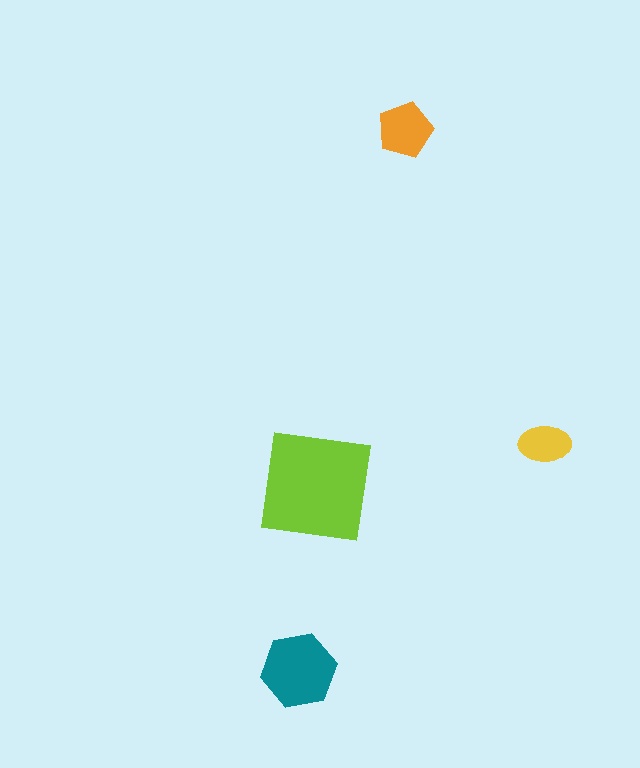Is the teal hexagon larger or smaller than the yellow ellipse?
Larger.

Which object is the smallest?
The yellow ellipse.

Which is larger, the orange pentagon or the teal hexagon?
The teal hexagon.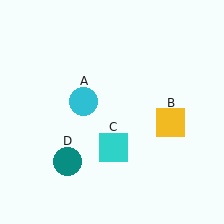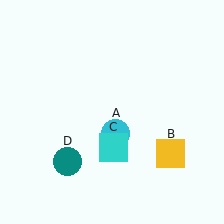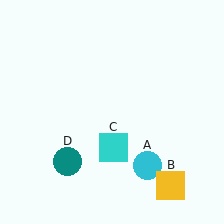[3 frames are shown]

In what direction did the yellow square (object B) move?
The yellow square (object B) moved down.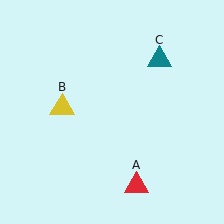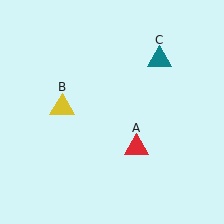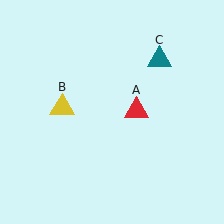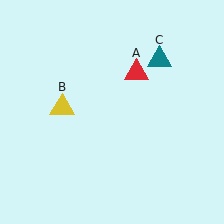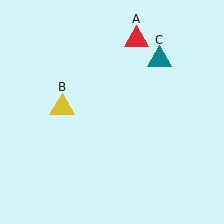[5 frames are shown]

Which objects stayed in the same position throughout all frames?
Yellow triangle (object B) and teal triangle (object C) remained stationary.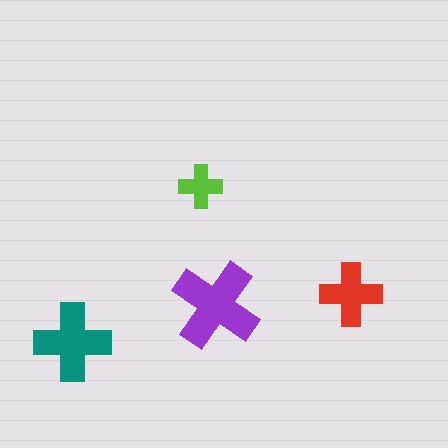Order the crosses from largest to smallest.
the purple one, the teal one, the red one, the lime one.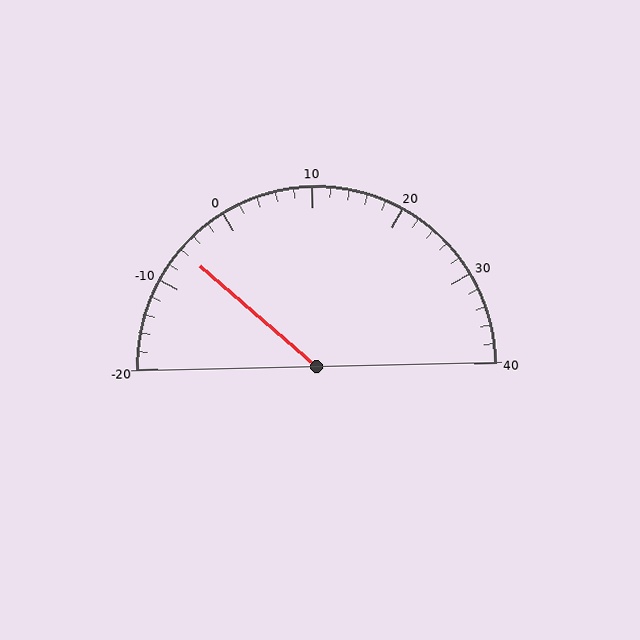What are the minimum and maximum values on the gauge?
The gauge ranges from -20 to 40.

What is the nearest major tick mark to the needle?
The nearest major tick mark is -10.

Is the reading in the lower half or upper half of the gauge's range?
The reading is in the lower half of the range (-20 to 40).